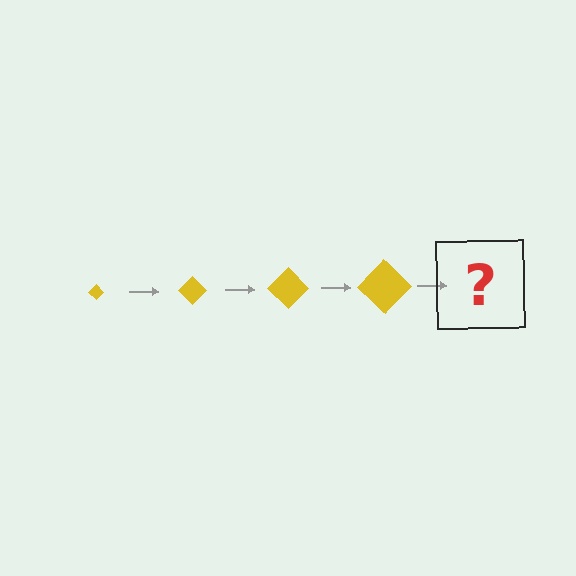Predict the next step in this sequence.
The next step is a yellow diamond, larger than the previous one.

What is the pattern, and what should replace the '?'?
The pattern is that the diamond gets progressively larger each step. The '?' should be a yellow diamond, larger than the previous one.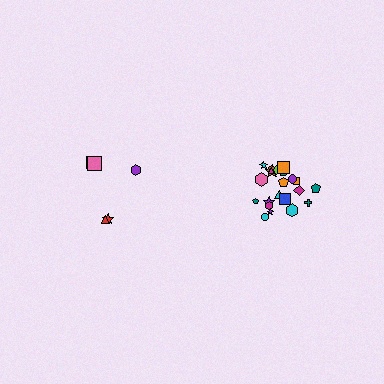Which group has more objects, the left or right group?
The right group.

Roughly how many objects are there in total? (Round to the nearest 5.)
Roughly 25 objects in total.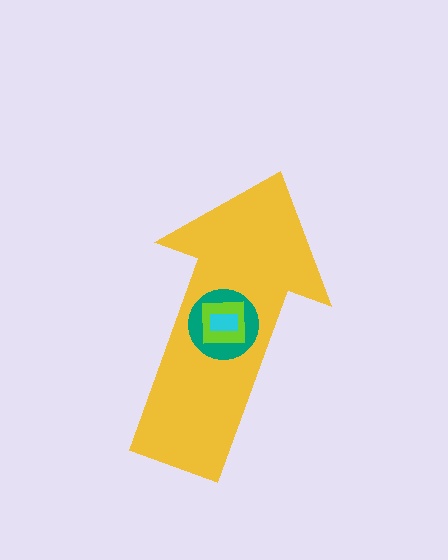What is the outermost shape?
The yellow arrow.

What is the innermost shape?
The cyan rectangle.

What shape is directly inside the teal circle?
The lime square.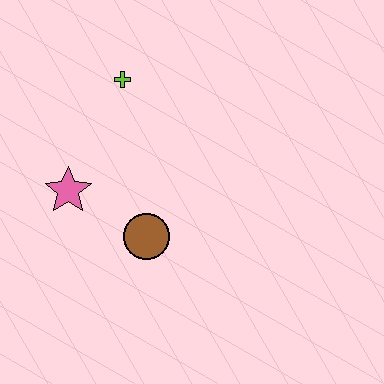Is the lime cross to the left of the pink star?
No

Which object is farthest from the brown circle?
The lime cross is farthest from the brown circle.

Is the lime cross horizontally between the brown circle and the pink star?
Yes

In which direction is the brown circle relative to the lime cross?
The brown circle is below the lime cross.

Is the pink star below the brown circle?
No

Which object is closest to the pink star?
The brown circle is closest to the pink star.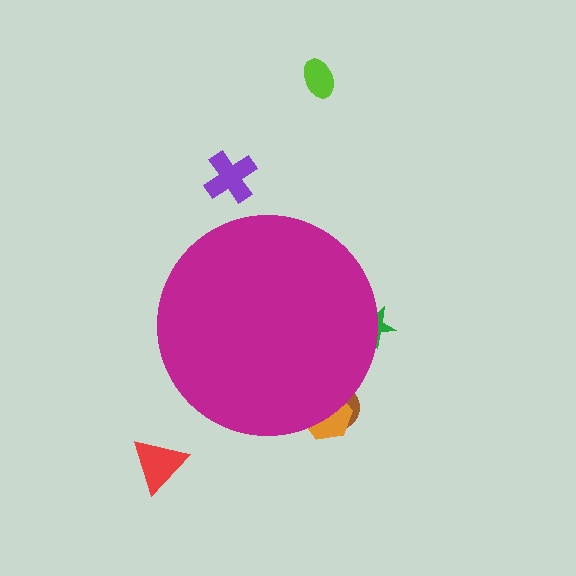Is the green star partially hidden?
Yes, the green star is partially hidden behind the magenta circle.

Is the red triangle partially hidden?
No, the red triangle is fully visible.